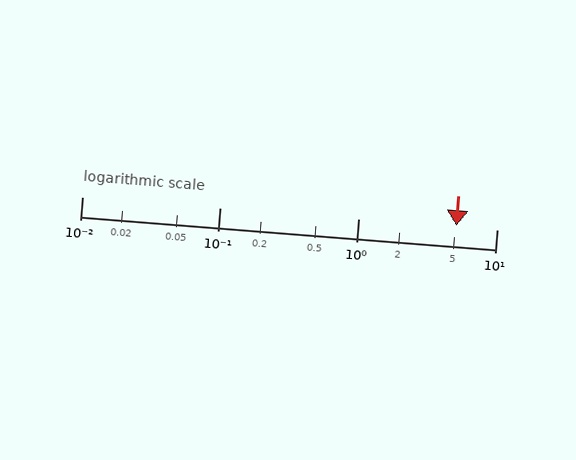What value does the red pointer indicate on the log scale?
The pointer indicates approximately 5.1.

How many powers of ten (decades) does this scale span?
The scale spans 3 decades, from 0.01 to 10.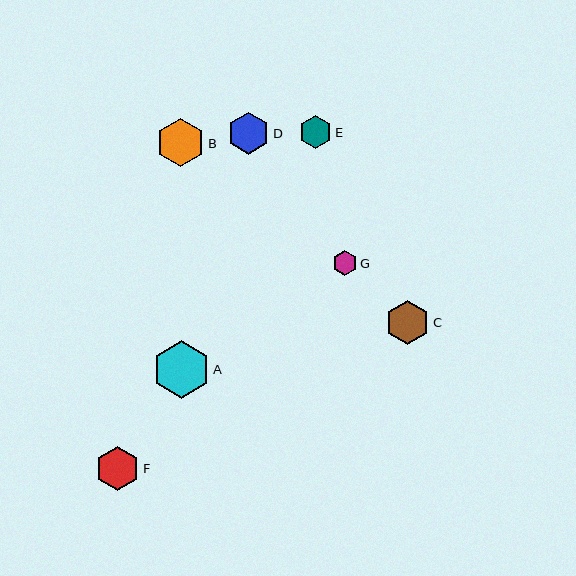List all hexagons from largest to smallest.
From largest to smallest: A, B, F, C, D, E, G.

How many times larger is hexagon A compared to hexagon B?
Hexagon A is approximately 1.2 times the size of hexagon B.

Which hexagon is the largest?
Hexagon A is the largest with a size of approximately 58 pixels.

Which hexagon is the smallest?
Hexagon G is the smallest with a size of approximately 25 pixels.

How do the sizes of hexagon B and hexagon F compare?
Hexagon B and hexagon F are approximately the same size.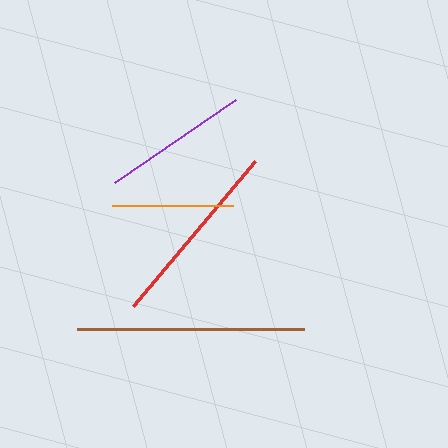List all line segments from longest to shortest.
From longest to shortest: brown, red, purple, orange.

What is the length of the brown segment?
The brown segment is approximately 227 pixels long.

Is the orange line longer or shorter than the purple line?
The purple line is longer than the orange line.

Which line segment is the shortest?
The orange line is the shortest at approximately 120 pixels.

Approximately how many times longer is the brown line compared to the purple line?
The brown line is approximately 1.5 times the length of the purple line.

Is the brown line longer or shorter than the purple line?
The brown line is longer than the purple line.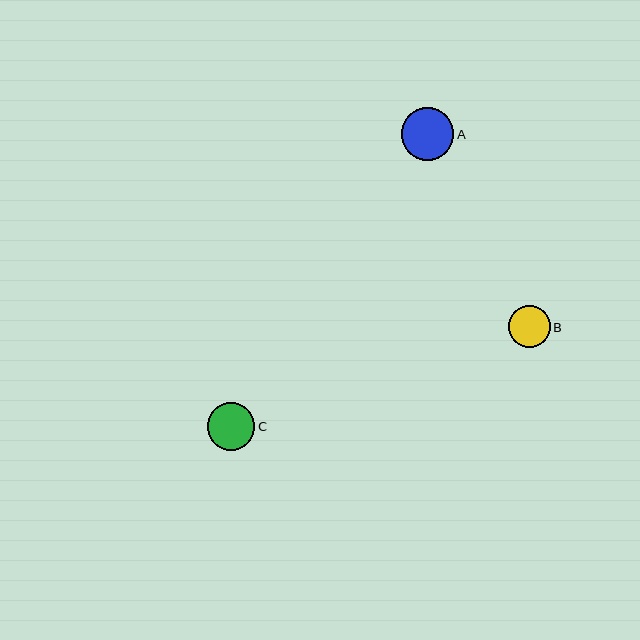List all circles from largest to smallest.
From largest to smallest: A, C, B.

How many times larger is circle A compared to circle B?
Circle A is approximately 1.3 times the size of circle B.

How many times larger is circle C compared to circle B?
Circle C is approximately 1.1 times the size of circle B.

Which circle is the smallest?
Circle B is the smallest with a size of approximately 41 pixels.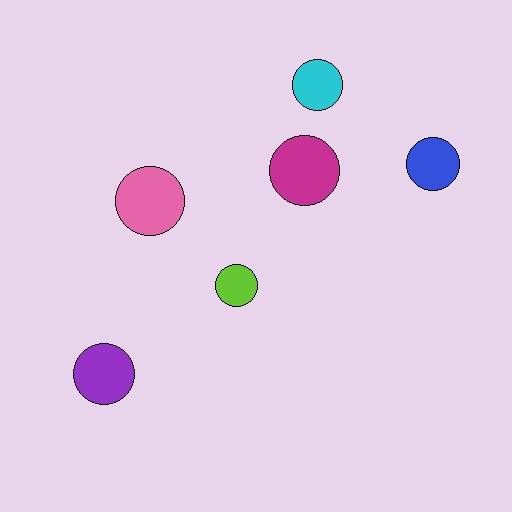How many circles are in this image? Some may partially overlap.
There are 6 circles.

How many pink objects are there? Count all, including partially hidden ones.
There is 1 pink object.